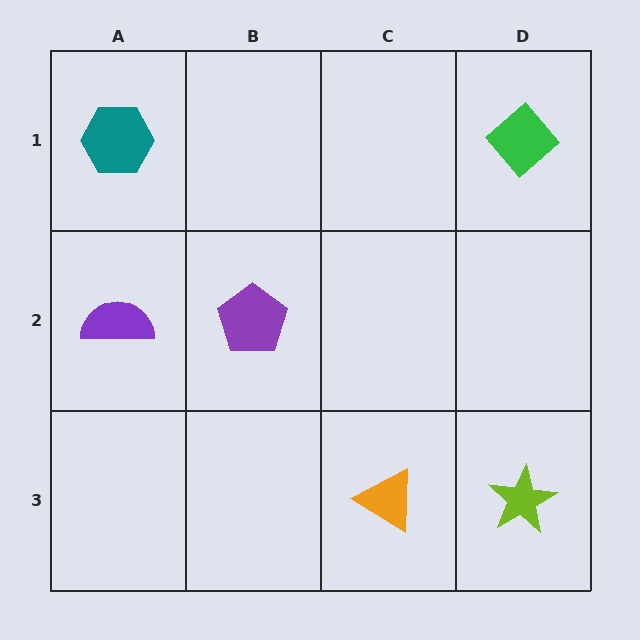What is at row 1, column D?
A green diamond.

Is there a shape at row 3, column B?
No, that cell is empty.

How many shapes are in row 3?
2 shapes.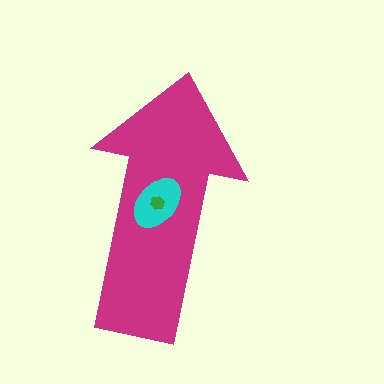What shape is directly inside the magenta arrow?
The cyan ellipse.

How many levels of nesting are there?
3.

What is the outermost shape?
The magenta arrow.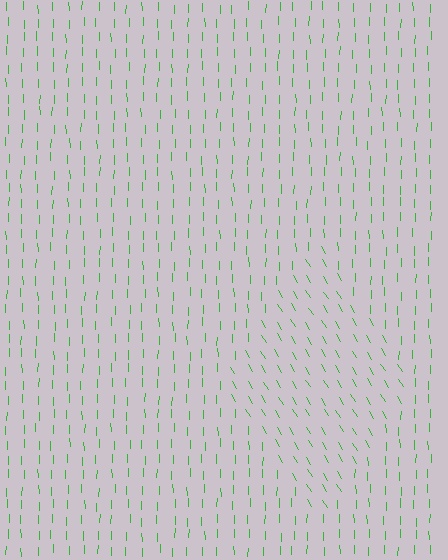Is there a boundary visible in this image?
Yes, there is a texture boundary formed by a change in line orientation.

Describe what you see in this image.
The image is filled with small green line segments. A diamond region in the image has lines oriented differently from the surrounding lines, creating a visible texture boundary.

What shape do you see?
I see a diamond.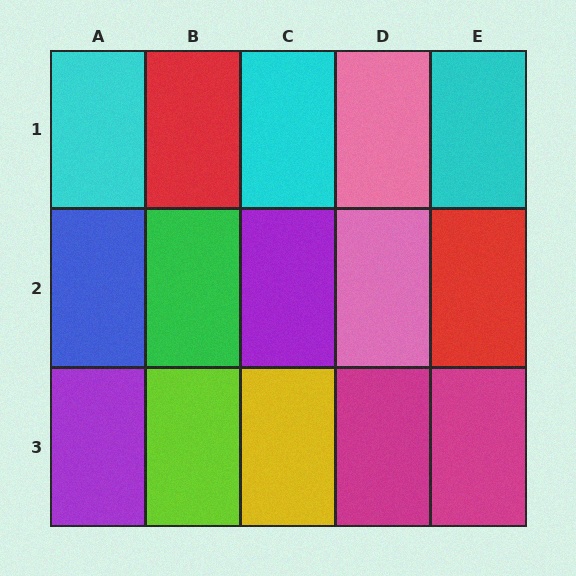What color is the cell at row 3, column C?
Yellow.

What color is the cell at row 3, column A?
Purple.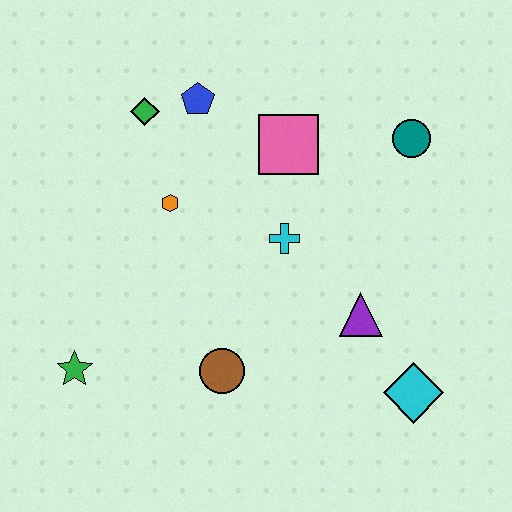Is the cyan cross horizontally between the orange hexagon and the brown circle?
No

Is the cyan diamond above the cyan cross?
No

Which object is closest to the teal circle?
The pink square is closest to the teal circle.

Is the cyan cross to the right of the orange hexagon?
Yes